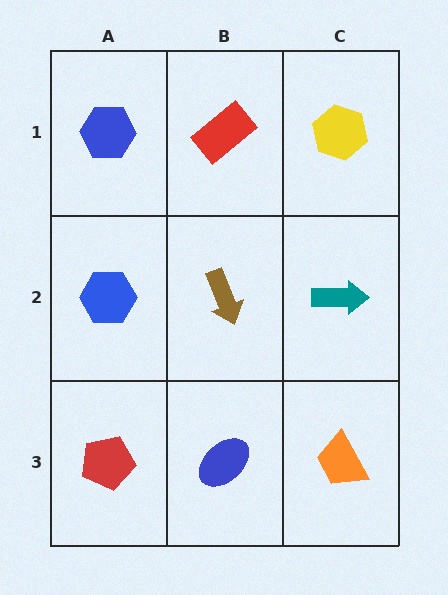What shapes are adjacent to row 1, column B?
A brown arrow (row 2, column B), a blue hexagon (row 1, column A), a yellow hexagon (row 1, column C).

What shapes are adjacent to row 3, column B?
A brown arrow (row 2, column B), a red pentagon (row 3, column A), an orange trapezoid (row 3, column C).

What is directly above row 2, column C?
A yellow hexagon.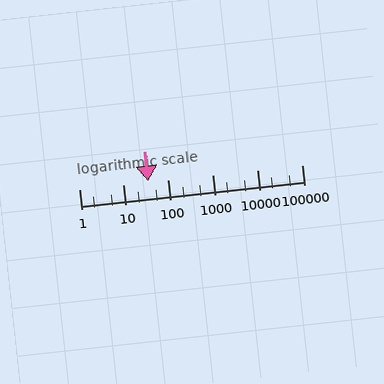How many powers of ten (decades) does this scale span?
The scale spans 5 decades, from 1 to 100000.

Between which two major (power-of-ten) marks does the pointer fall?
The pointer is between 10 and 100.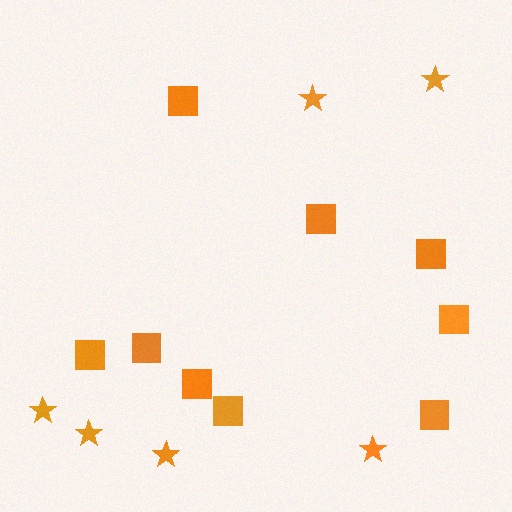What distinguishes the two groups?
There are 2 groups: one group of squares (9) and one group of stars (6).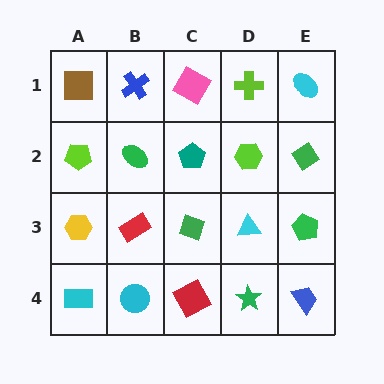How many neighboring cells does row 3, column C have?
4.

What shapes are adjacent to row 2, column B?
A blue cross (row 1, column B), a red rectangle (row 3, column B), a lime pentagon (row 2, column A), a teal pentagon (row 2, column C).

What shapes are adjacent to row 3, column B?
A green ellipse (row 2, column B), a cyan circle (row 4, column B), a yellow hexagon (row 3, column A), a green diamond (row 3, column C).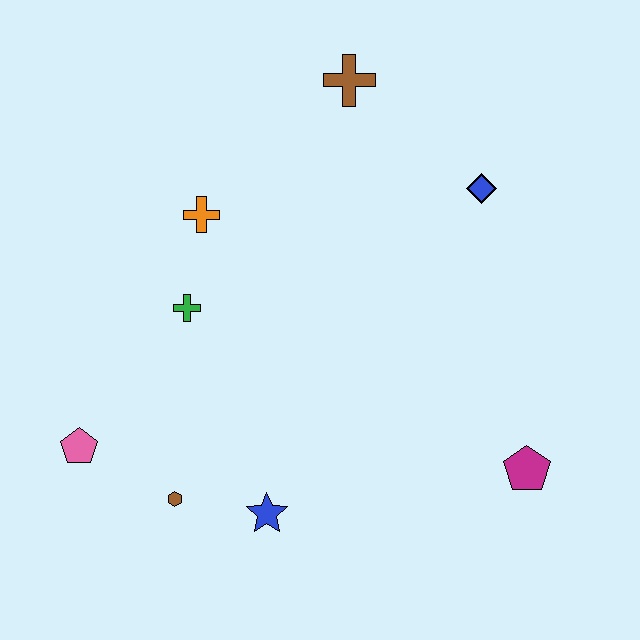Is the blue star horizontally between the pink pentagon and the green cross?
No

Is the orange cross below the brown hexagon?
No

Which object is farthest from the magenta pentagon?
The pink pentagon is farthest from the magenta pentagon.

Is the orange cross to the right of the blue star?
No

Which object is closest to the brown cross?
The blue diamond is closest to the brown cross.